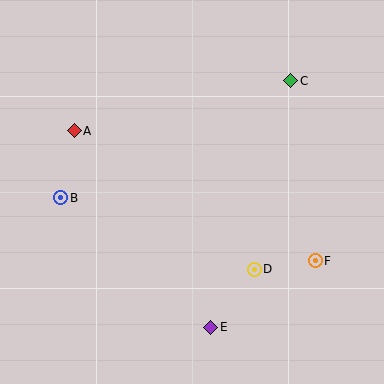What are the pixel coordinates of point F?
Point F is at (315, 261).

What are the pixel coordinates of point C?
Point C is at (291, 81).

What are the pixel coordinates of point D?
Point D is at (254, 269).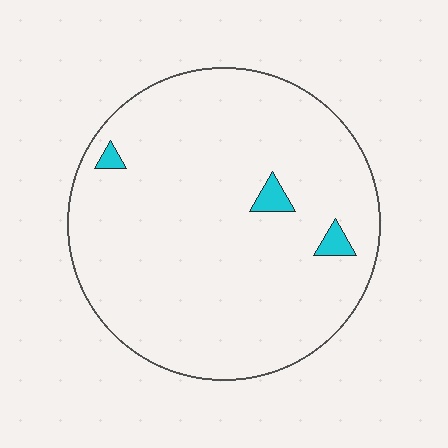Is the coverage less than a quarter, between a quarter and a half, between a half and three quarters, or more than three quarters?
Less than a quarter.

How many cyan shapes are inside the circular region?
3.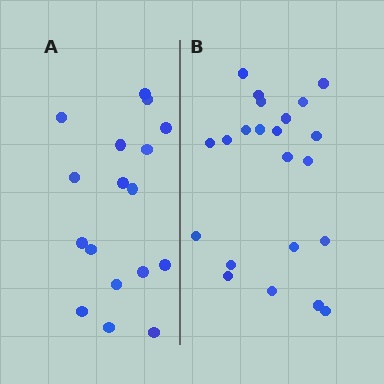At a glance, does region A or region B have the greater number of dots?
Region B (the right region) has more dots.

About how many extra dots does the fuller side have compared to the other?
Region B has about 5 more dots than region A.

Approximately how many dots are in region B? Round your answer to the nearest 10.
About 20 dots. (The exact count is 22, which rounds to 20.)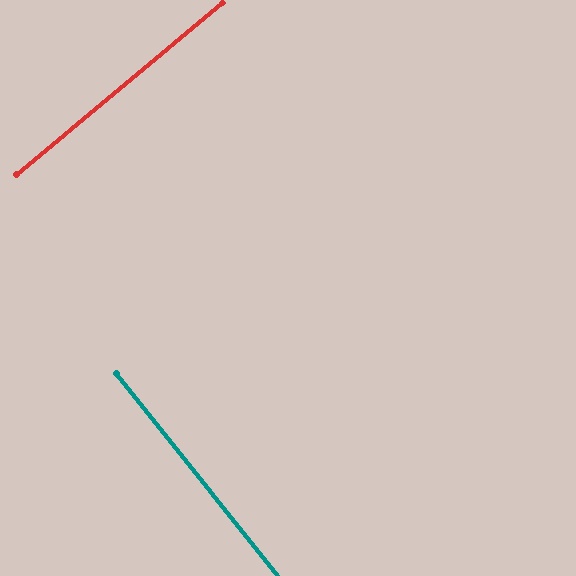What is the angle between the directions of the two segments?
Approximately 89 degrees.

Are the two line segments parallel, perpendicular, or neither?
Perpendicular — they meet at approximately 89°.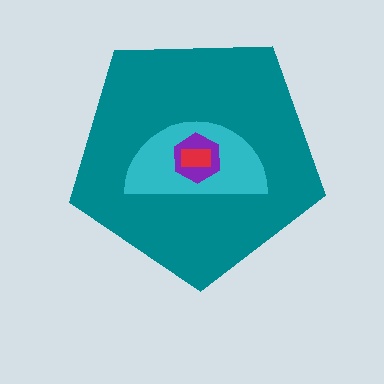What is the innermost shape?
The red rectangle.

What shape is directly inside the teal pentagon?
The cyan semicircle.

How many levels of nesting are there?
4.